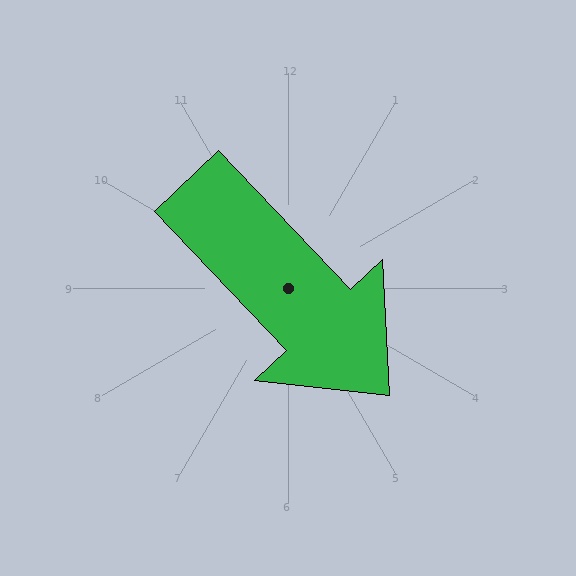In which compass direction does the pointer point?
Southeast.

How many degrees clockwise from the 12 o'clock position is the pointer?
Approximately 137 degrees.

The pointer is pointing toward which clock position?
Roughly 5 o'clock.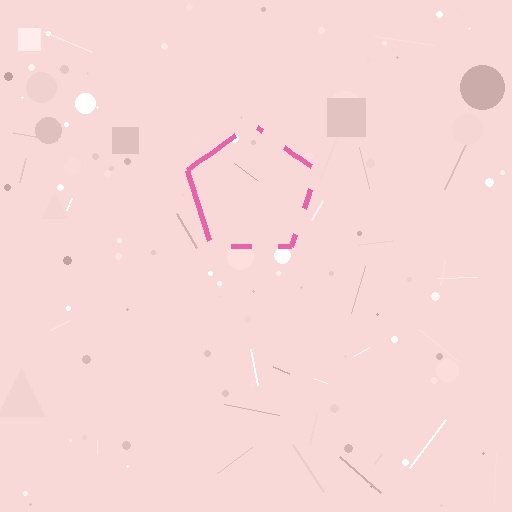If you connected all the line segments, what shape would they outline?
They would outline a pentagon.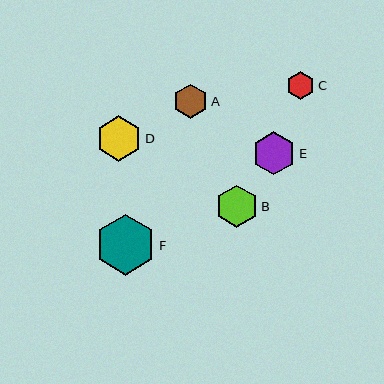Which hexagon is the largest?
Hexagon F is the largest with a size of approximately 61 pixels.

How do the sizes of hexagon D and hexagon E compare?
Hexagon D and hexagon E are approximately the same size.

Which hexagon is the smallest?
Hexagon C is the smallest with a size of approximately 28 pixels.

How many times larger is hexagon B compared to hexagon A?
Hexagon B is approximately 1.2 times the size of hexagon A.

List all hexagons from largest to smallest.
From largest to smallest: F, D, E, B, A, C.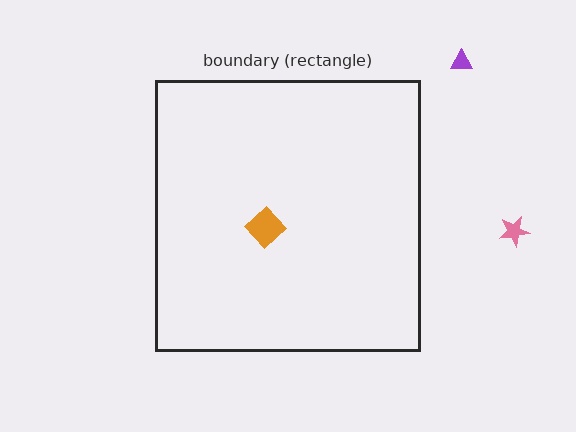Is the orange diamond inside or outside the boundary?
Inside.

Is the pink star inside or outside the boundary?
Outside.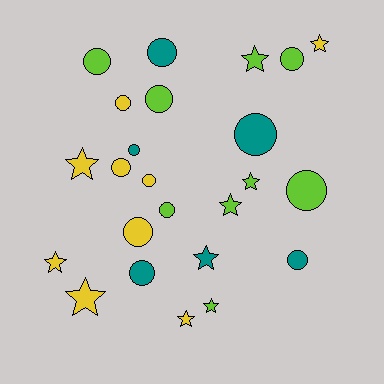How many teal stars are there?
There is 1 teal star.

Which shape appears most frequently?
Circle, with 14 objects.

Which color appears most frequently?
Yellow, with 9 objects.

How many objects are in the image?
There are 24 objects.